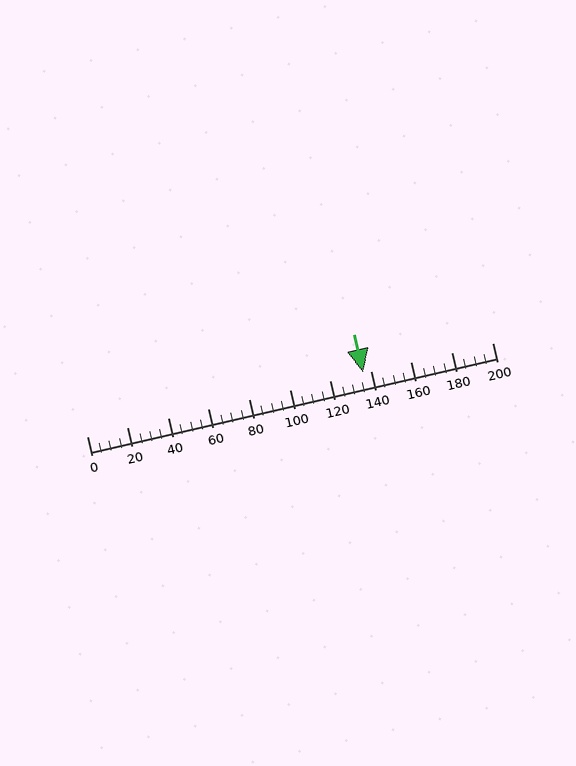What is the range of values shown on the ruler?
The ruler shows values from 0 to 200.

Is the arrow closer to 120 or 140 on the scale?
The arrow is closer to 140.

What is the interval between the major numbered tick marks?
The major tick marks are spaced 20 units apart.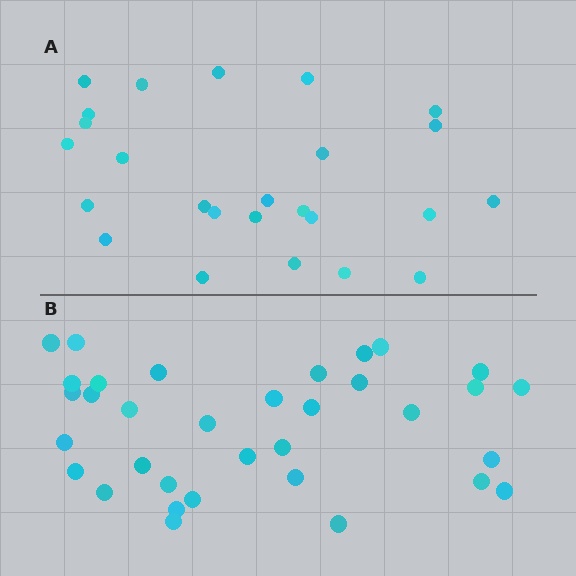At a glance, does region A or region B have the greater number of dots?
Region B (the bottom region) has more dots.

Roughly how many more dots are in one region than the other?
Region B has roughly 8 or so more dots than region A.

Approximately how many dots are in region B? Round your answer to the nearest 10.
About 30 dots. (The exact count is 34, which rounds to 30.)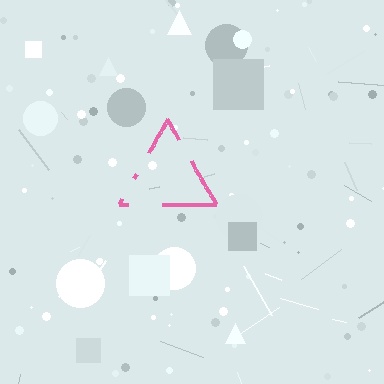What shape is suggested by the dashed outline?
The dashed outline suggests a triangle.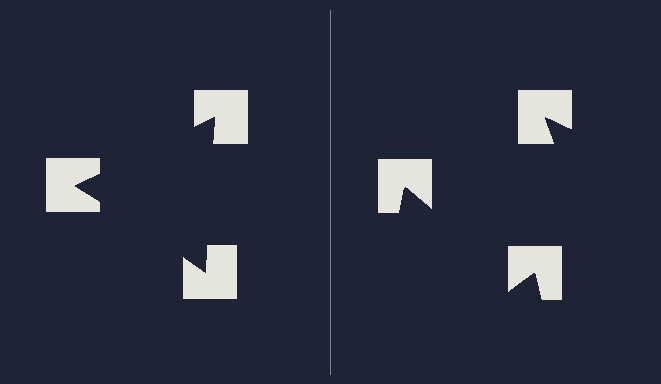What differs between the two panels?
The notched squares are positioned identically on both sides; only the wedge orientations differ. On the left they align to a triangle; on the right they are misaligned.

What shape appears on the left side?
An illusory triangle.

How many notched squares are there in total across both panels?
6 — 3 on each side.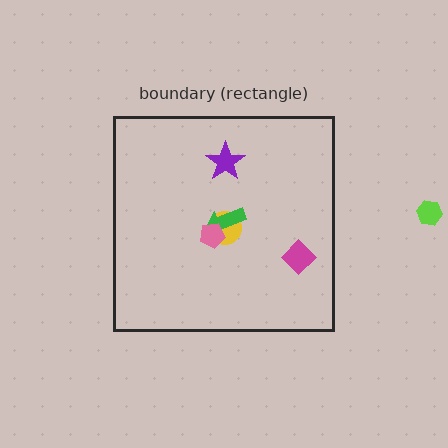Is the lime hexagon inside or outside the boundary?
Outside.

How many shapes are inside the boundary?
6 inside, 1 outside.